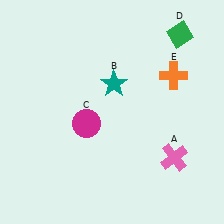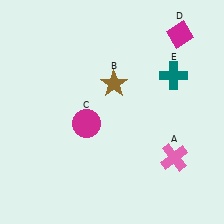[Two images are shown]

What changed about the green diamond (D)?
In Image 1, D is green. In Image 2, it changed to magenta.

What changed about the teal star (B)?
In Image 1, B is teal. In Image 2, it changed to brown.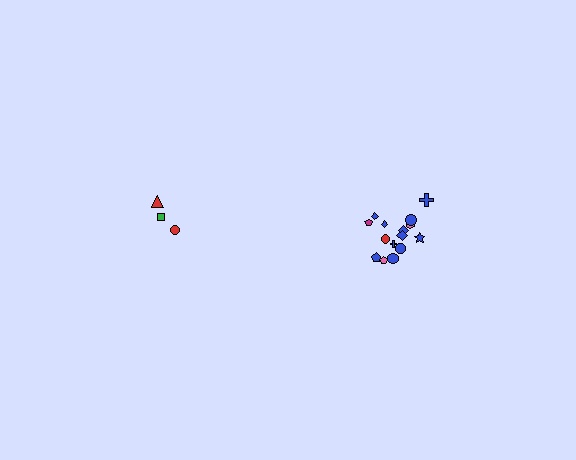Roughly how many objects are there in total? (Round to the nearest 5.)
Roughly 20 objects in total.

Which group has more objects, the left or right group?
The right group.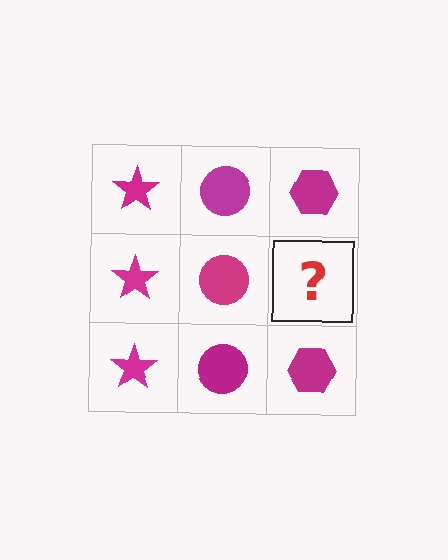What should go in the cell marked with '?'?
The missing cell should contain a magenta hexagon.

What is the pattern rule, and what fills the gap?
The rule is that each column has a consistent shape. The gap should be filled with a magenta hexagon.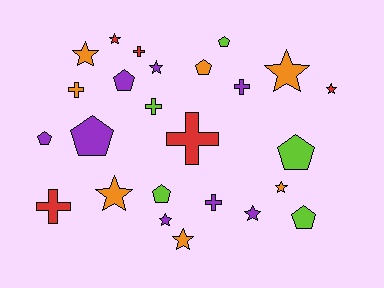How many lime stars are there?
There are no lime stars.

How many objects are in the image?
There are 25 objects.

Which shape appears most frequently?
Star, with 10 objects.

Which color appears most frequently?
Purple, with 8 objects.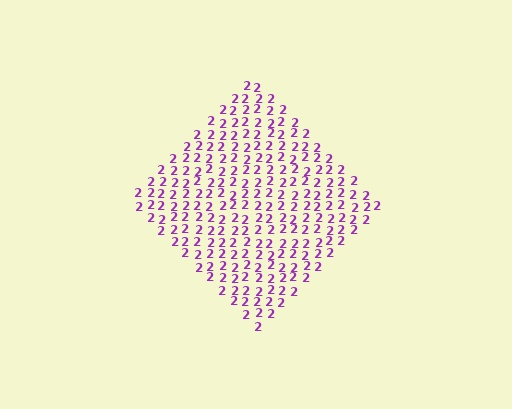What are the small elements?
The small elements are digit 2's.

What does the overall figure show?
The overall figure shows a diamond.